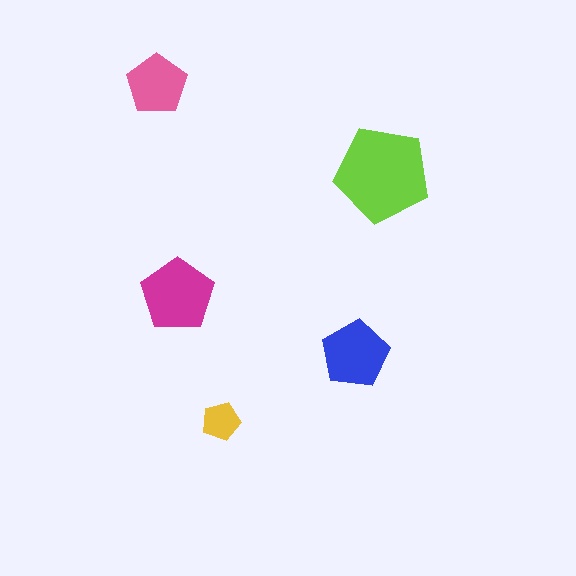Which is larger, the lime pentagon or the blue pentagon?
The lime one.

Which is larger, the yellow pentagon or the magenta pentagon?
The magenta one.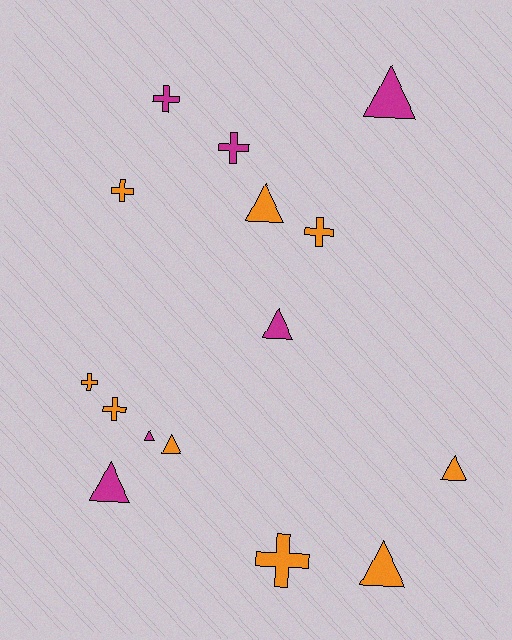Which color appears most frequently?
Orange, with 9 objects.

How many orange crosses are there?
There are 5 orange crosses.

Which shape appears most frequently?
Triangle, with 8 objects.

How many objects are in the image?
There are 15 objects.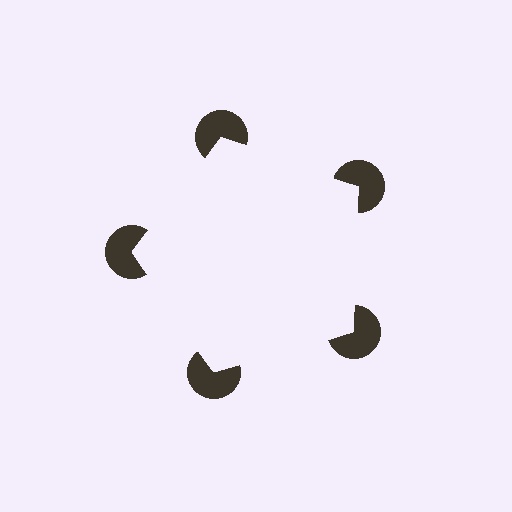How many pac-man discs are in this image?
There are 5 — one at each vertex of the illusory pentagon.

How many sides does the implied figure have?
5 sides.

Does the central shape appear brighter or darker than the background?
It typically appears slightly brighter than the background, even though no actual brightness change is drawn.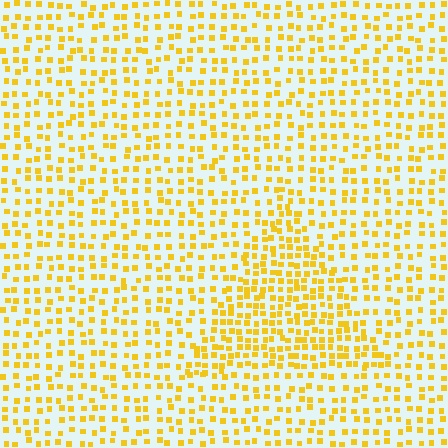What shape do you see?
I see a triangle.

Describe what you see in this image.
The image contains small yellow elements arranged at two different densities. A triangle-shaped region is visible where the elements are more densely packed than the surrounding area.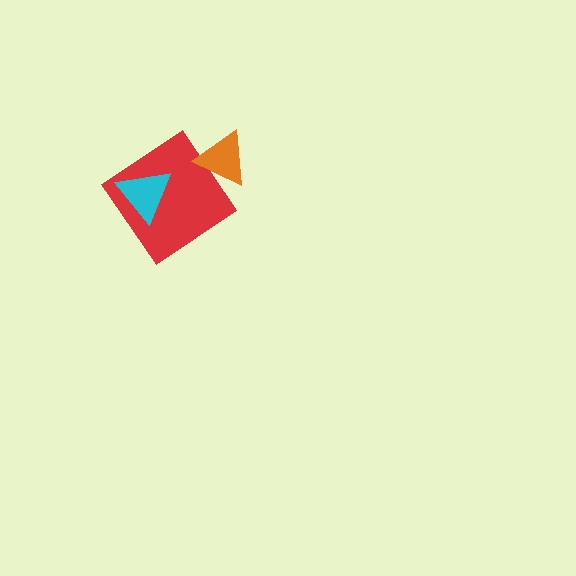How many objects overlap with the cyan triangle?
1 object overlaps with the cyan triangle.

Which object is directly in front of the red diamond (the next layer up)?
The cyan triangle is directly in front of the red diamond.